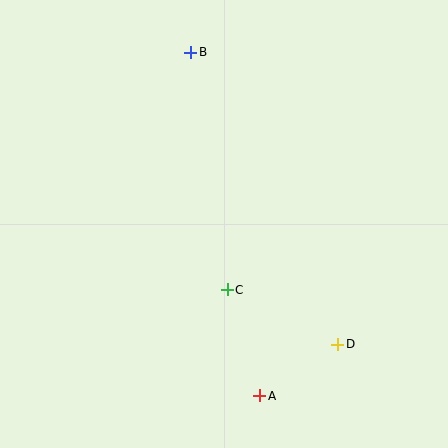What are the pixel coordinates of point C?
Point C is at (227, 290).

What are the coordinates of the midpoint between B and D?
The midpoint between B and D is at (264, 198).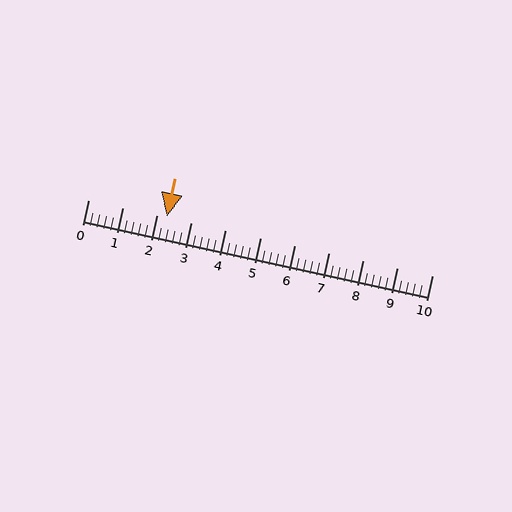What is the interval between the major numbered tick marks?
The major tick marks are spaced 1 units apart.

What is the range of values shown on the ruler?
The ruler shows values from 0 to 10.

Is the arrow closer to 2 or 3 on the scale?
The arrow is closer to 2.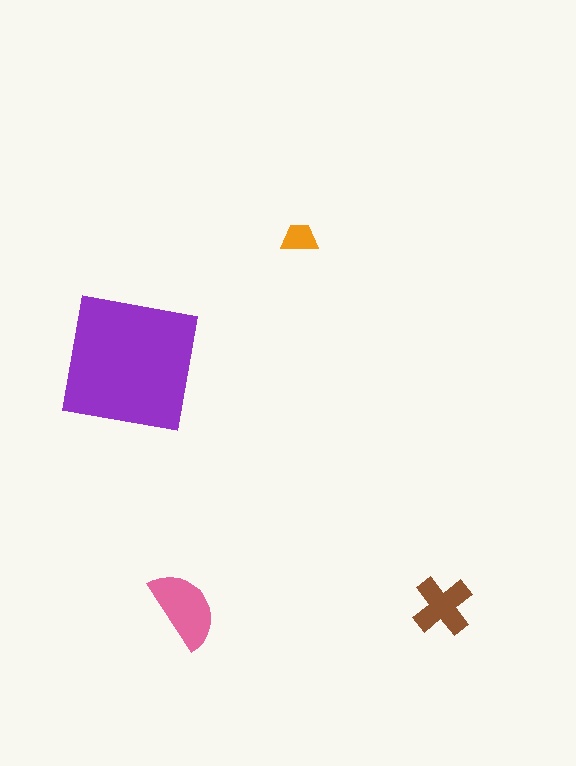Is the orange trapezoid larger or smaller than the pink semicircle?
Smaller.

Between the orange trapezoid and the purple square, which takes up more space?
The purple square.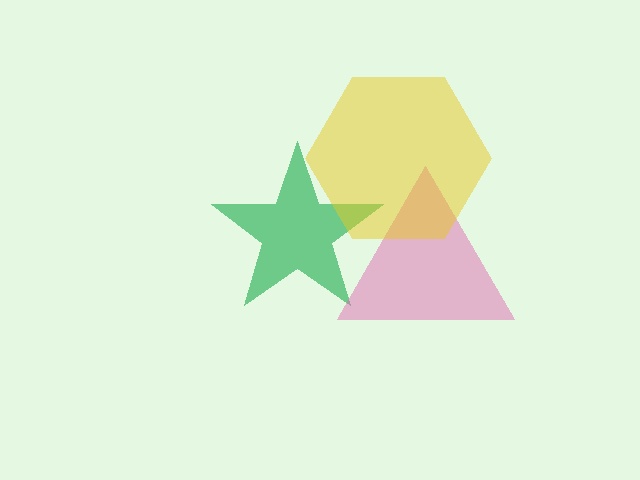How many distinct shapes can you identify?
There are 3 distinct shapes: a green star, a pink triangle, a yellow hexagon.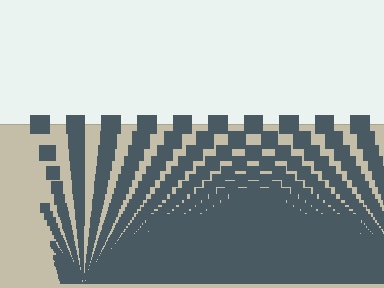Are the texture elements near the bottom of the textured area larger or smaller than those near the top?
Smaller. The gradient is inverted — elements near the bottom are smaller and denser.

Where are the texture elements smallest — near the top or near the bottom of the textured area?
Near the bottom.